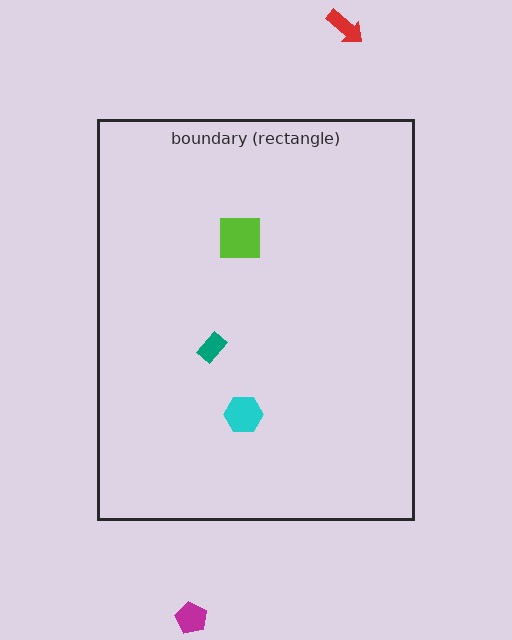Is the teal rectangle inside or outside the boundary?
Inside.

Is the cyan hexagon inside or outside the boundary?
Inside.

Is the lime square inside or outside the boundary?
Inside.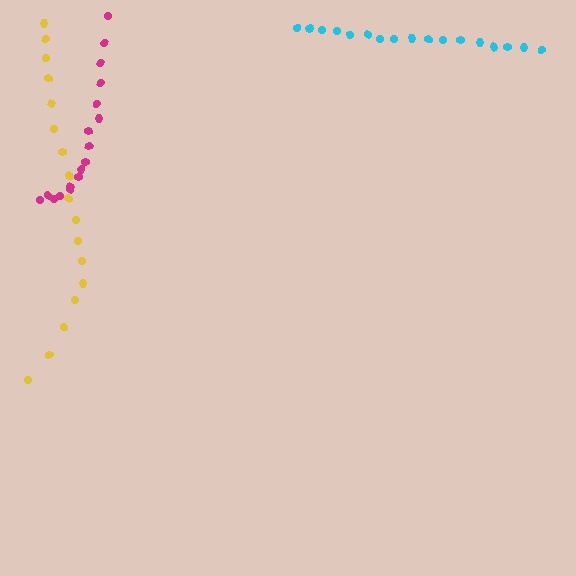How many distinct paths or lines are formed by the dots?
There are 3 distinct paths.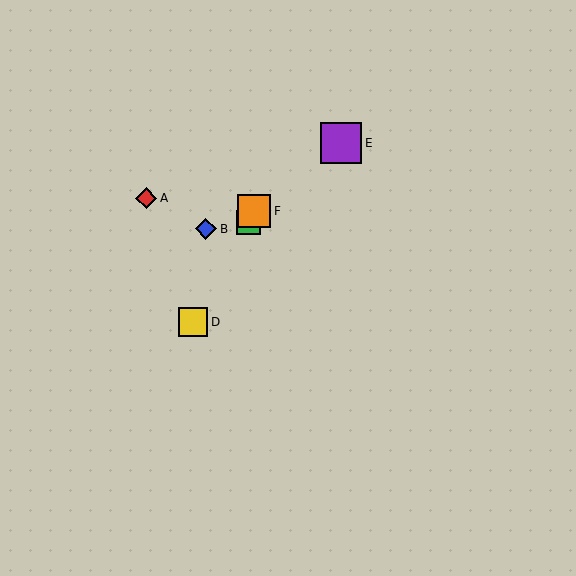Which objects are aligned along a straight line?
Objects C, D, F are aligned along a straight line.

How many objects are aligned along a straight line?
3 objects (C, D, F) are aligned along a straight line.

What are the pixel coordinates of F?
Object F is at (254, 211).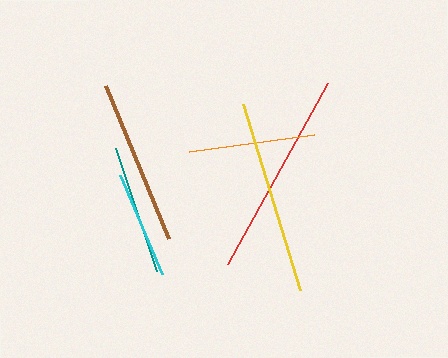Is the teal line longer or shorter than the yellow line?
The yellow line is longer than the teal line.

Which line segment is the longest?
The red line is the longest at approximately 207 pixels.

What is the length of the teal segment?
The teal segment is approximately 130 pixels long.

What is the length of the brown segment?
The brown segment is approximately 165 pixels long.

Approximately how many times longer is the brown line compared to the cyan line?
The brown line is approximately 1.5 times the length of the cyan line.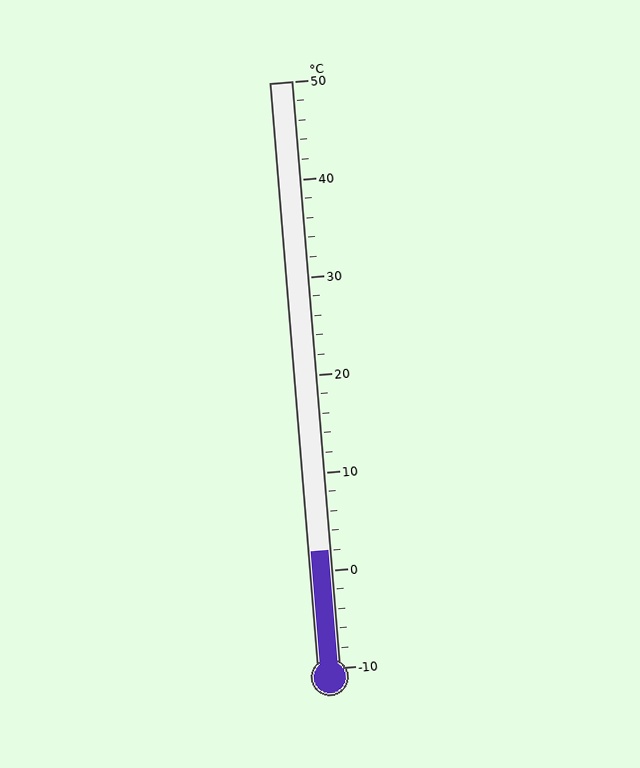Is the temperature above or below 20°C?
The temperature is below 20°C.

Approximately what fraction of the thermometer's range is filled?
The thermometer is filled to approximately 20% of its range.